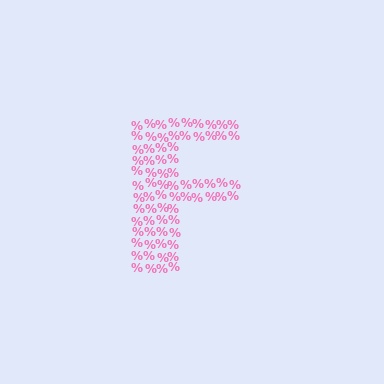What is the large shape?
The large shape is the letter F.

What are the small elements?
The small elements are percent signs.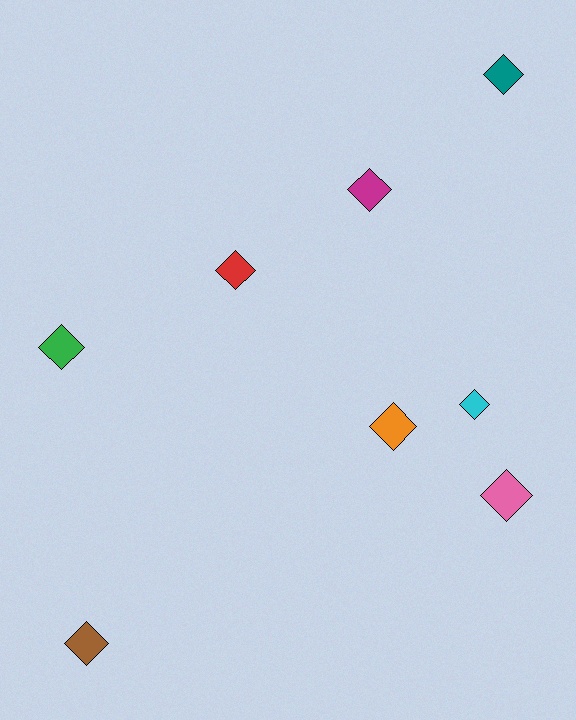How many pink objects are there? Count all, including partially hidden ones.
There is 1 pink object.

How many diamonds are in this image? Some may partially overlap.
There are 8 diamonds.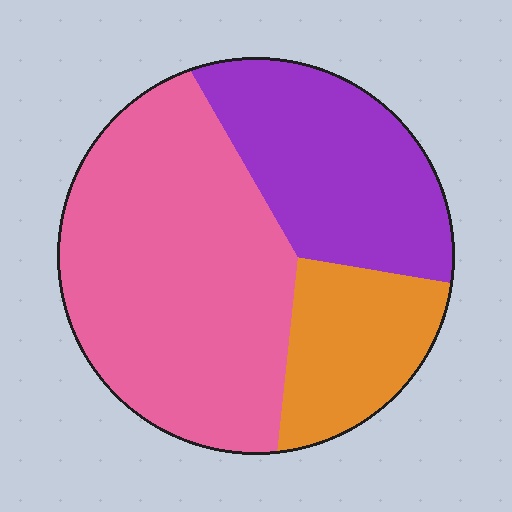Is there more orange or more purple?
Purple.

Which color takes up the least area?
Orange, at roughly 20%.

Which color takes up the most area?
Pink, at roughly 55%.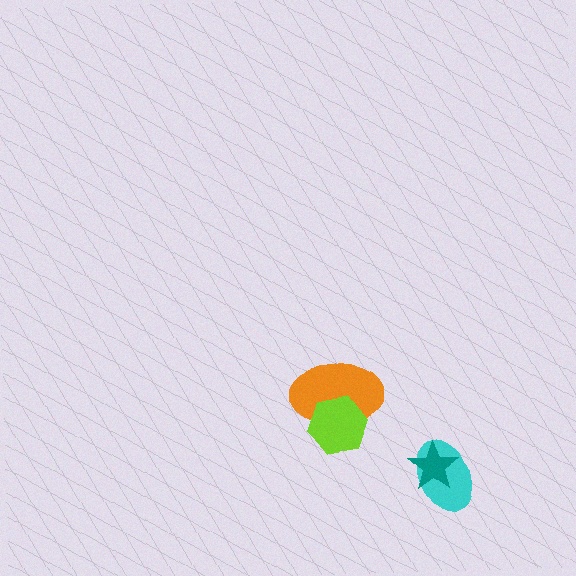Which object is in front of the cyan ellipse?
The teal star is in front of the cyan ellipse.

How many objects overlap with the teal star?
1 object overlaps with the teal star.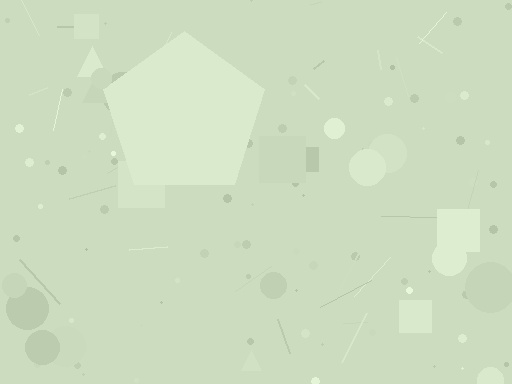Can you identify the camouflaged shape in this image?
The camouflaged shape is a pentagon.